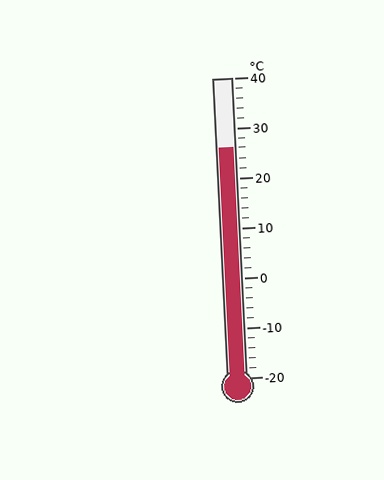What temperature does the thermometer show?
The thermometer shows approximately 26°C.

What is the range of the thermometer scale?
The thermometer scale ranges from -20°C to 40°C.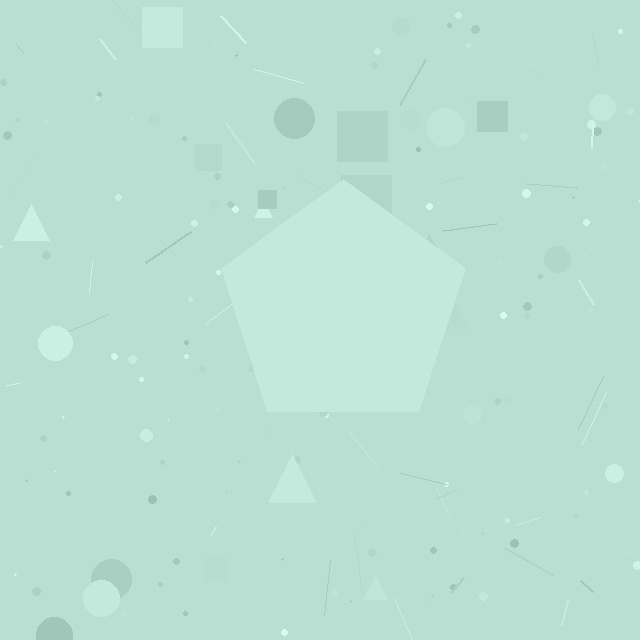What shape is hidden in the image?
A pentagon is hidden in the image.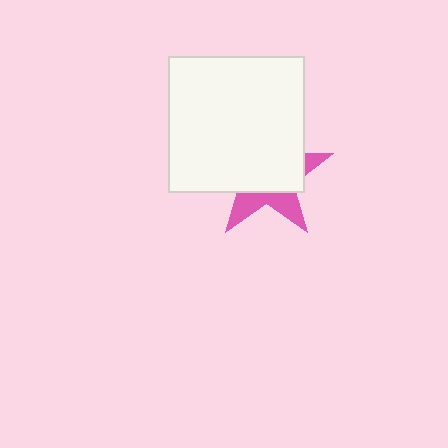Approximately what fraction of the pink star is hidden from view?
Roughly 67% of the pink star is hidden behind the white square.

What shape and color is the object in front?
The object in front is a white square.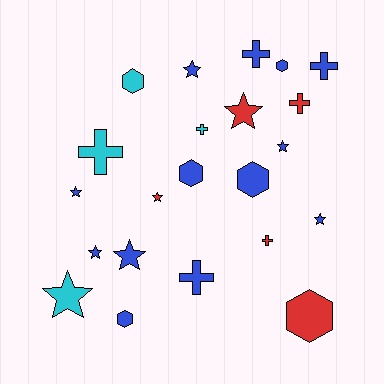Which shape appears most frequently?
Star, with 9 objects.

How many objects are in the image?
There are 22 objects.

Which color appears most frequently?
Blue, with 13 objects.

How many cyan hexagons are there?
There is 1 cyan hexagon.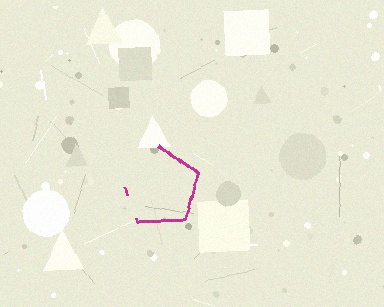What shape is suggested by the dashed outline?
The dashed outline suggests a pentagon.